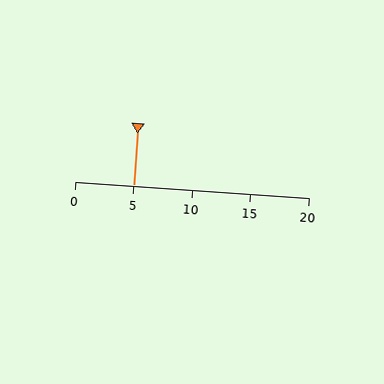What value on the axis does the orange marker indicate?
The marker indicates approximately 5.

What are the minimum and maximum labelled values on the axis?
The axis runs from 0 to 20.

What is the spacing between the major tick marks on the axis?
The major ticks are spaced 5 apart.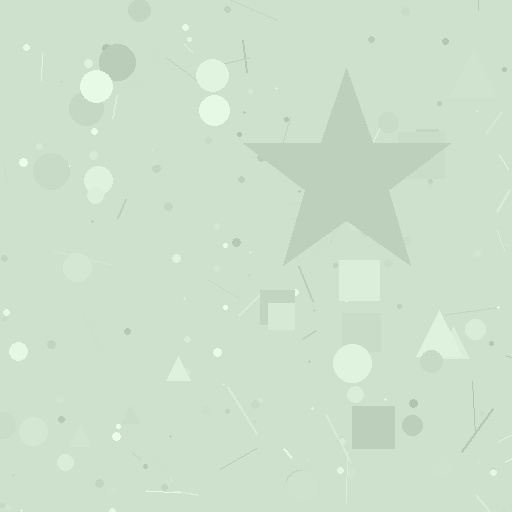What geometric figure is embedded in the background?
A star is embedded in the background.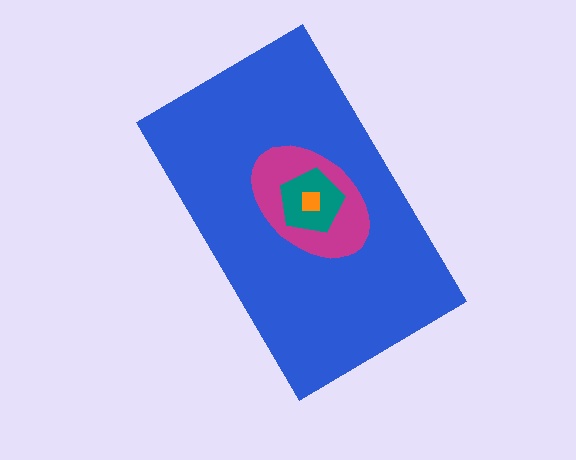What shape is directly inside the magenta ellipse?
The teal pentagon.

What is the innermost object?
The orange square.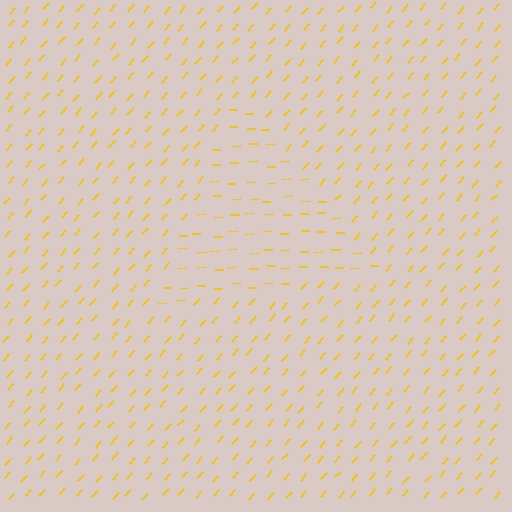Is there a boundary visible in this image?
Yes, there is a texture boundary formed by a change in line orientation.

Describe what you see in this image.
The image is filled with small yellow line segments. A triangle region in the image has lines oriented differently from the surrounding lines, creating a visible texture boundary.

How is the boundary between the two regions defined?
The boundary is defined purely by a change in line orientation (approximately 45 degrees difference). All lines are the same color and thickness.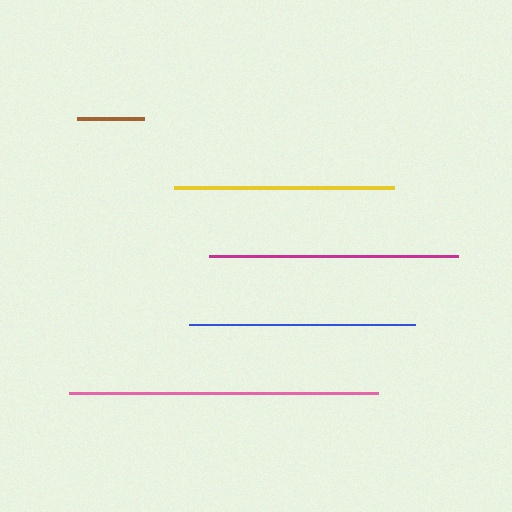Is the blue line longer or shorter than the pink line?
The pink line is longer than the blue line.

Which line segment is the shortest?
The brown line is the shortest at approximately 67 pixels.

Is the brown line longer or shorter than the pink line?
The pink line is longer than the brown line.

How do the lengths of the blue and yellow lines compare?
The blue and yellow lines are approximately the same length.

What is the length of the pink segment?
The pink segment is approximately 309 pixels long.